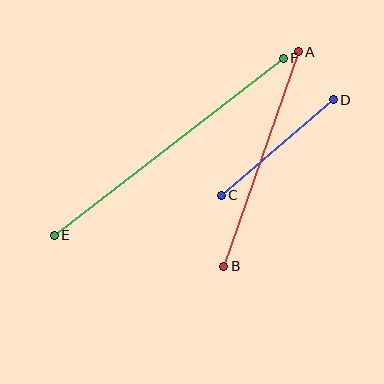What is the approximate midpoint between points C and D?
The midpoint is at approximately (277, 148) pixels.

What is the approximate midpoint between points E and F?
The midpoint is at approximately (169, 147) pixels.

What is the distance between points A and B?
The distance is approximately 227 pixels.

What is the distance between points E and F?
The distance is approximately 289 pixels.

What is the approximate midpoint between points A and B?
The midpoint is at approximately (261, 159) pixels.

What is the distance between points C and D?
The distance is approximately 147 pixels.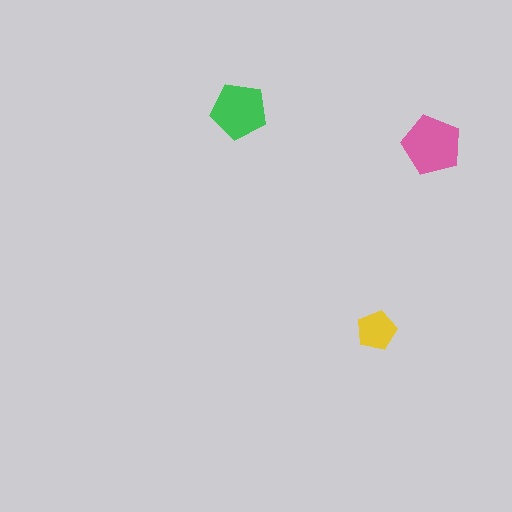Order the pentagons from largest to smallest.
the pink one, the green one, the yellow one.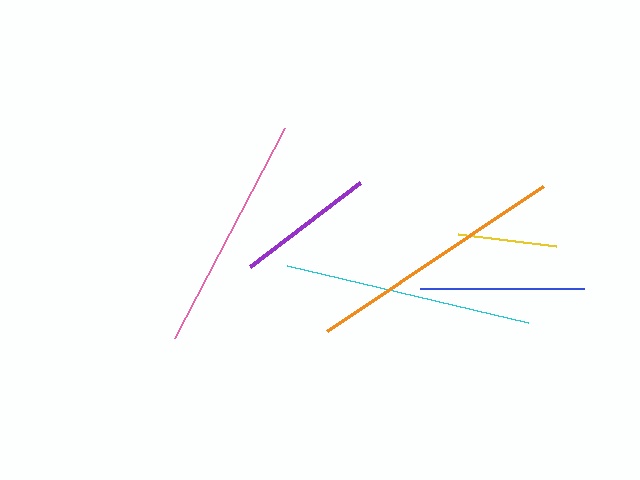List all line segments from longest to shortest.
From longest to shortest: orange, cyan, pink, blue, purple, yellow.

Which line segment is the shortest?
The yellow line is the shortest at approximately 99 pixels.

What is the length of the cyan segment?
The cyan segment is approximately 248 pixels long.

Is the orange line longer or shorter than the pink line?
The orange line is longer than the pink line.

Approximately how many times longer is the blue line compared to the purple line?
The blue line is approximately 1.2 times the length of the purple line.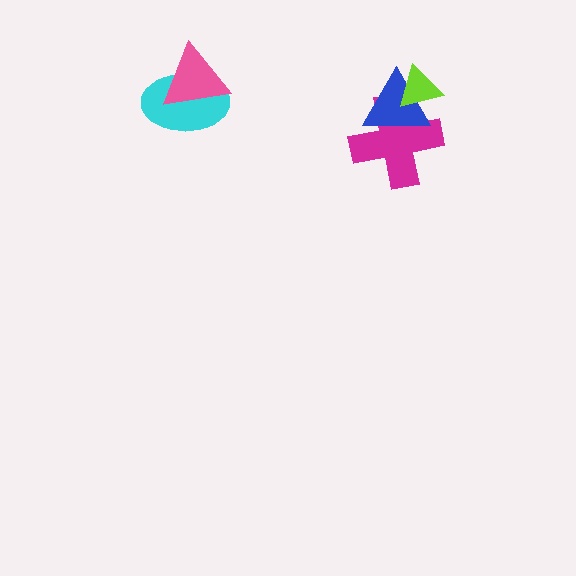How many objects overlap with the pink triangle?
1 object overlaps with the pink triangle.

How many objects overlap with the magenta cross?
2 objects overlap with the magenta cross.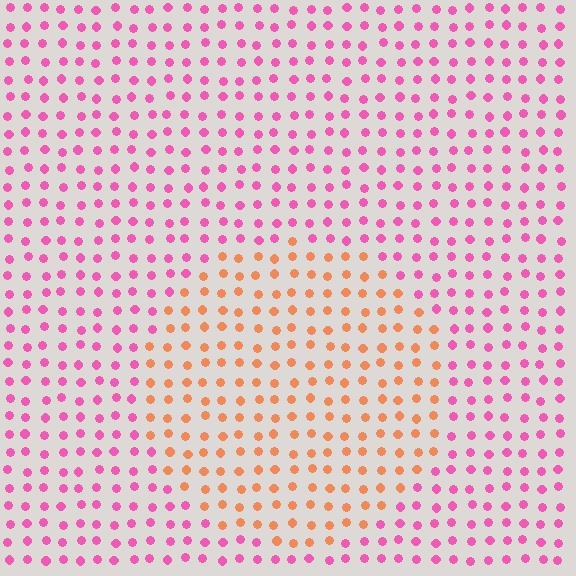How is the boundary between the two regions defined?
The boundary is defined purely by a slight shift in hue (about 55 degrees). Spacing, size, and orientation are identical on both sides.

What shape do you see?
I see a circle.